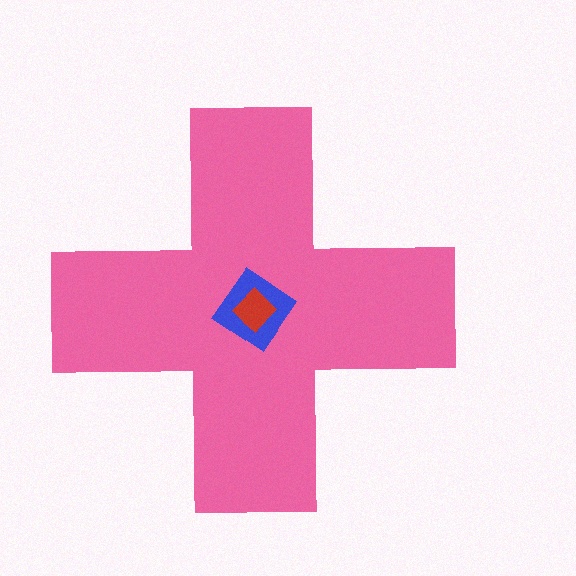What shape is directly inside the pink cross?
The blue diamond.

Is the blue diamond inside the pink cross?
Yes.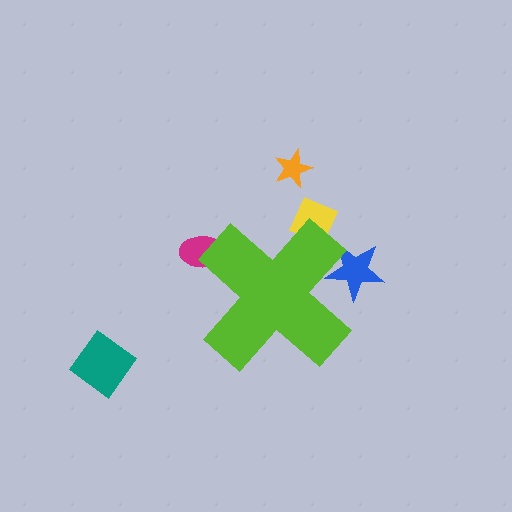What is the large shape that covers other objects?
A lime cross.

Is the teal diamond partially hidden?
No, the teal diamond is fully visible.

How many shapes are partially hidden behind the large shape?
3 shapes are partially hidden.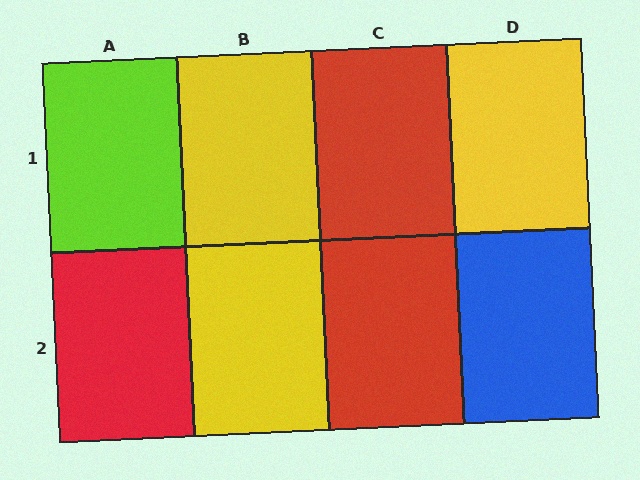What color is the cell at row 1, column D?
Yellow.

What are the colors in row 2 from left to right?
Red, yellow, red, blue.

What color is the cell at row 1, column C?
Red.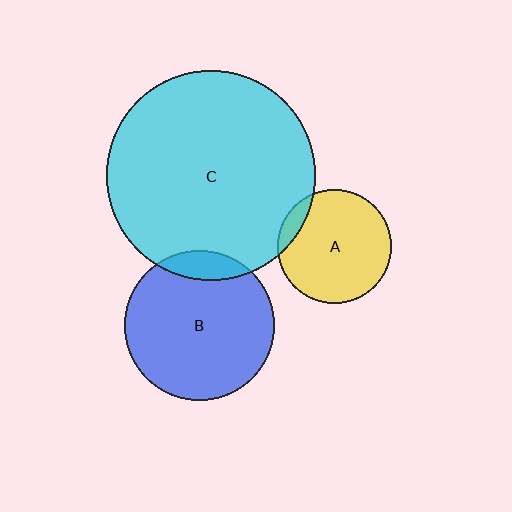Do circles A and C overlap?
Yes.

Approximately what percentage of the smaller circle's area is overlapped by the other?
Approximately 10%.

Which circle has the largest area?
Circle C (cyan).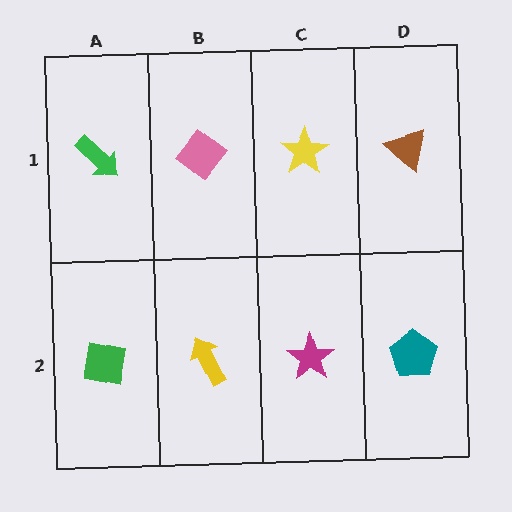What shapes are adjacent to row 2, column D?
A brown triangle (row 1, column D), a magenta star (row 2, column C).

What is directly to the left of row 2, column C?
A yellow arrow.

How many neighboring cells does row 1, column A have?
2.